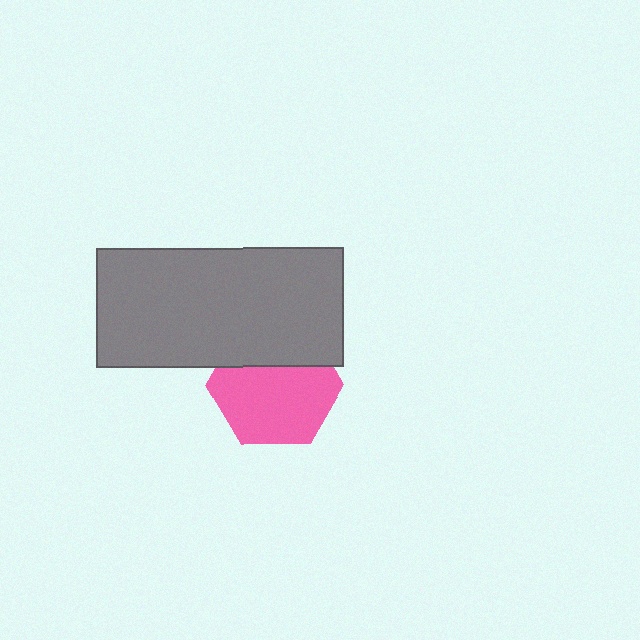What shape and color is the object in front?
The object in front is a gray rectangle.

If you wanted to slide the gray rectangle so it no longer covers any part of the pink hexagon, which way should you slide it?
Slide it up — that is the most direct way to separate the two shapes.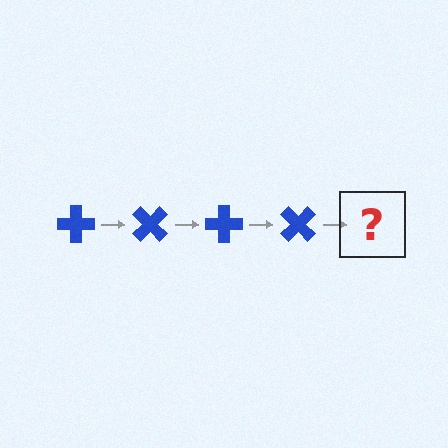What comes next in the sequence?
The next element should be a blue cross rotated 180 degrees.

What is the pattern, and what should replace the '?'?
The pattern is that the cross rotates 45 degrees each step. The '?' should be a blue cross rotated 180 degrees.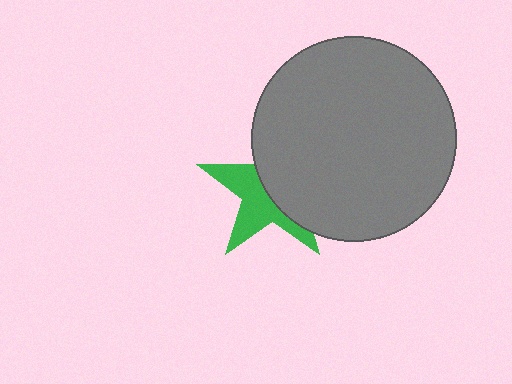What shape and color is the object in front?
The object in front is a gray circle.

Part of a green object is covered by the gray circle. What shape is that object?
It is a star.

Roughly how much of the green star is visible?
About half of it is visible (roughly 47%).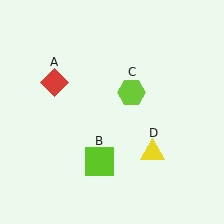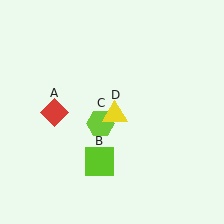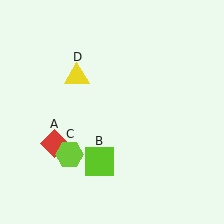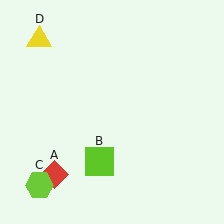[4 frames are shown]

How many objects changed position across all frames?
3 objects changed position: red diamond (object A), lime hexagon (object C), yellow triangle (object D).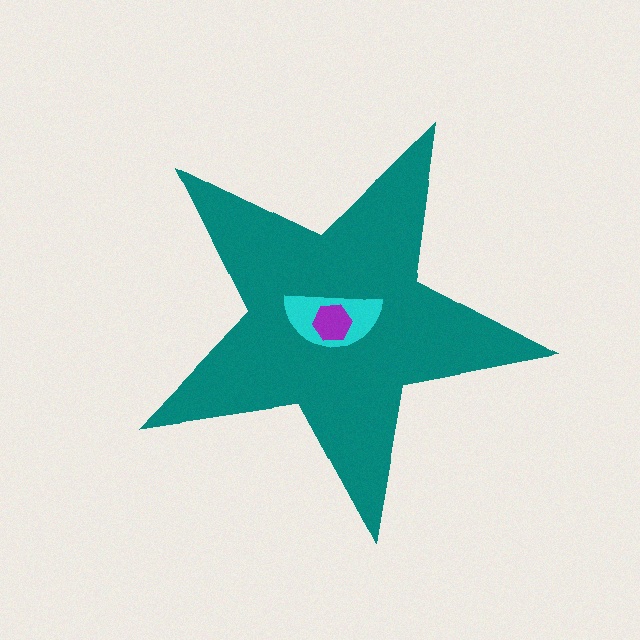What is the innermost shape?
The purple hexagon.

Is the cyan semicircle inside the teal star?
Yes.